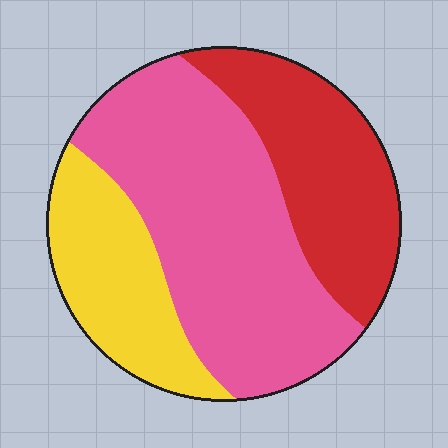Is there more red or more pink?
Pink.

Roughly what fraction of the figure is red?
Red takes up about one quarter (1/4) of the figure.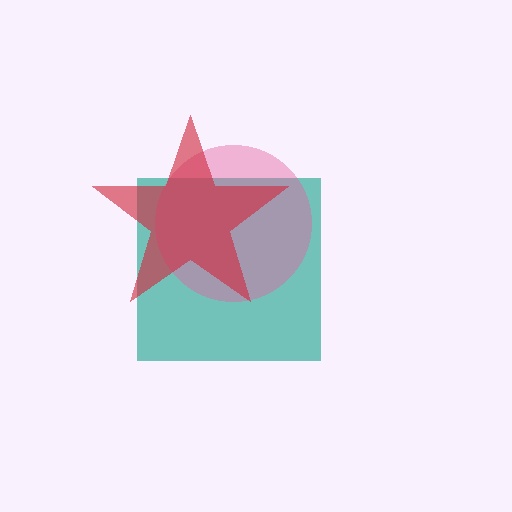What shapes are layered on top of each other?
The layered shapes are: a teal square, a pink circle, a red star.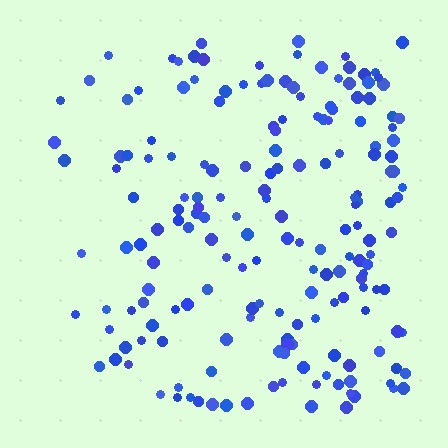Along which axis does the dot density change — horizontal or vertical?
Horizontal.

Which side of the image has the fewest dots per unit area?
The left.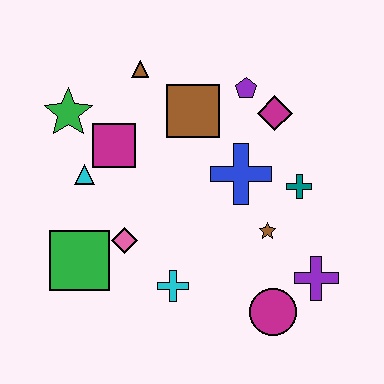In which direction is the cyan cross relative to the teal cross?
The cyan cross is to the left of the teal cross.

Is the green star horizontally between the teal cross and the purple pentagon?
No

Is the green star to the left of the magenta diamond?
Yes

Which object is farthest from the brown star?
The green star is farthest from the brown star.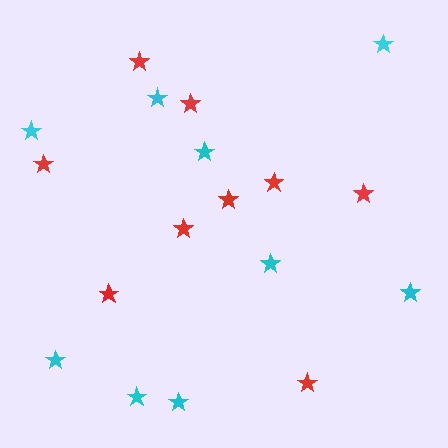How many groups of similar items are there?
There are 2 groups: one group of cyan stars (9) and one group of red stars (9).